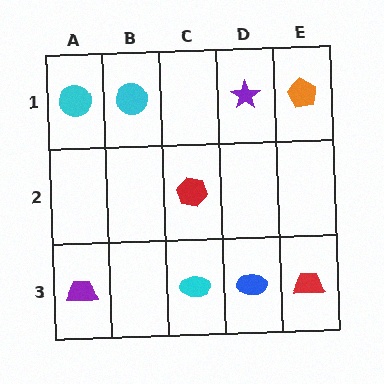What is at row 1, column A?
A cyan circle.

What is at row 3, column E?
A red trapezoid.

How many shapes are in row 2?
1 shape.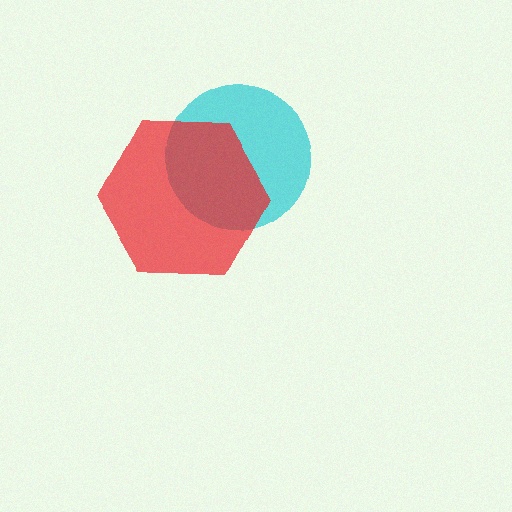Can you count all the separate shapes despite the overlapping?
Yes, there are 2 separate shapes.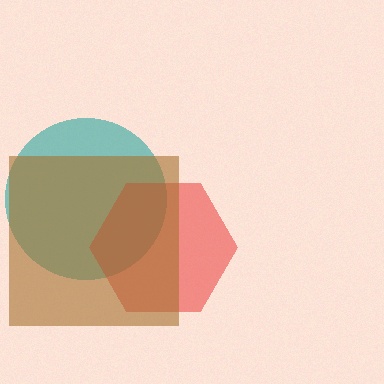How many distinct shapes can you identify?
There are 3 distinct shapes: a teal circle, a red hexagon, a brown square.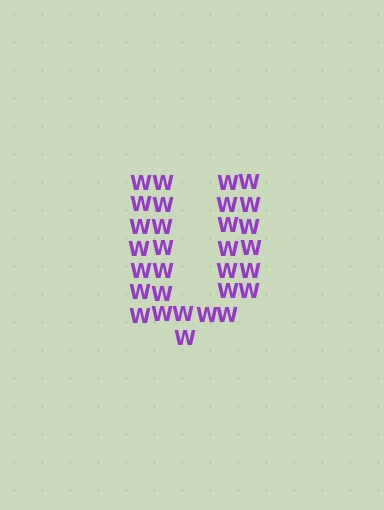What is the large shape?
The large shape is the letter U.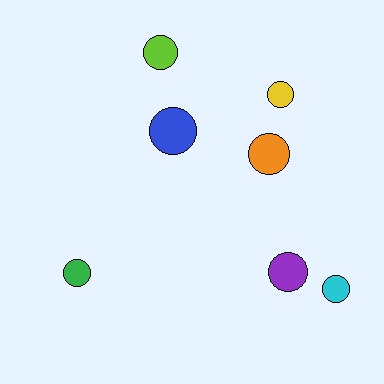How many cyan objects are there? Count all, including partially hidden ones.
There is 1 cyan object.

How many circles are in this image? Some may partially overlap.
There are 7 circles.